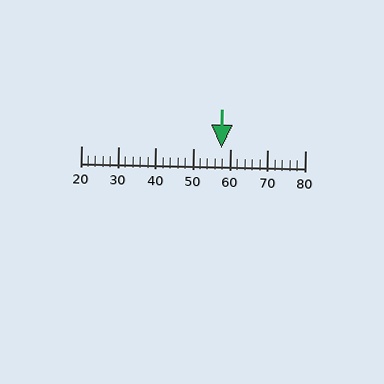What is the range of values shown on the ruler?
The ruler shows values from 20 to 80.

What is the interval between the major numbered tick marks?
The major tick marks are spaced 10 units apart.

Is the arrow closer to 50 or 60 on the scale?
The arrow is closer to 60.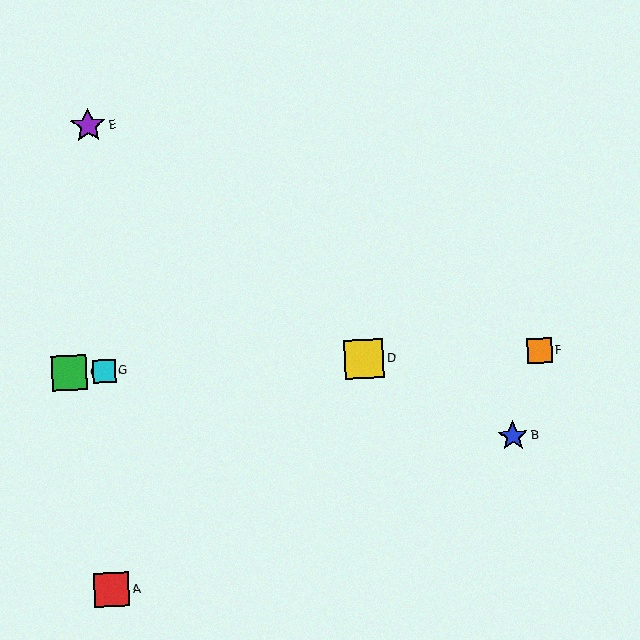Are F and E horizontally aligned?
No, F is at y≈351 and E is at y≈126.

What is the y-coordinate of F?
Object F is at y≈351.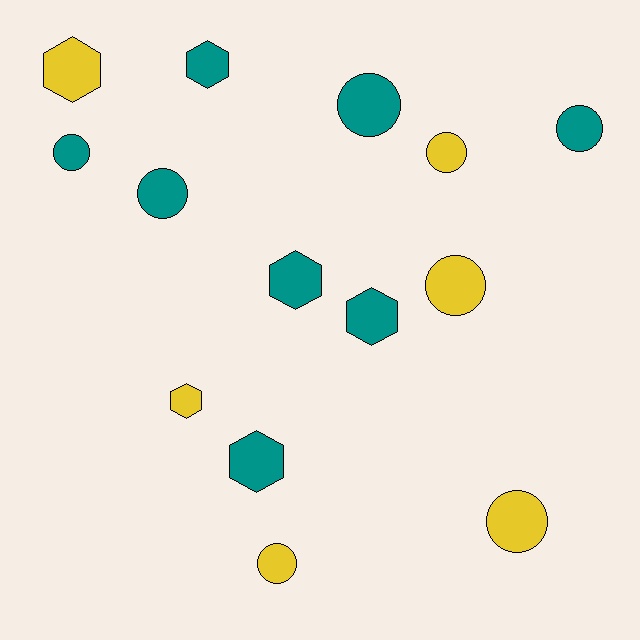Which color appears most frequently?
Teal, with 8 objects.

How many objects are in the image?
There are 14 objects.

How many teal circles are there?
There are 4 teal circles.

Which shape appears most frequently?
Circle, with 8 objects.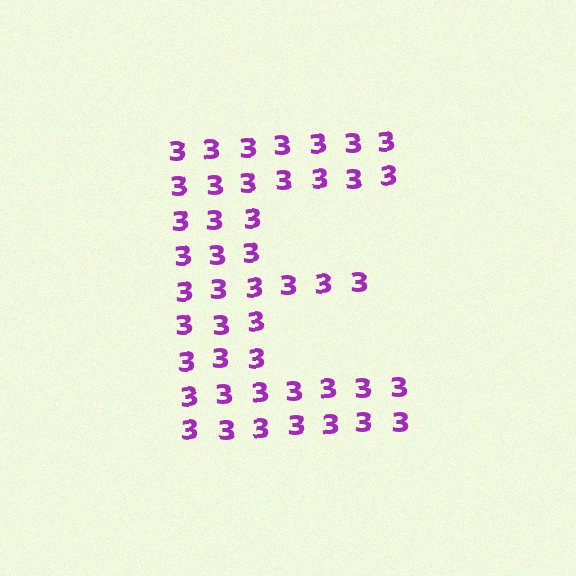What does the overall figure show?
The overall figure shows the letter E.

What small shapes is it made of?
It is made of small digit 3's.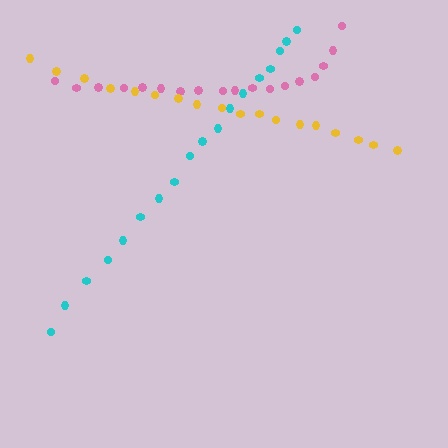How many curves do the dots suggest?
There are 3 distinct paths.